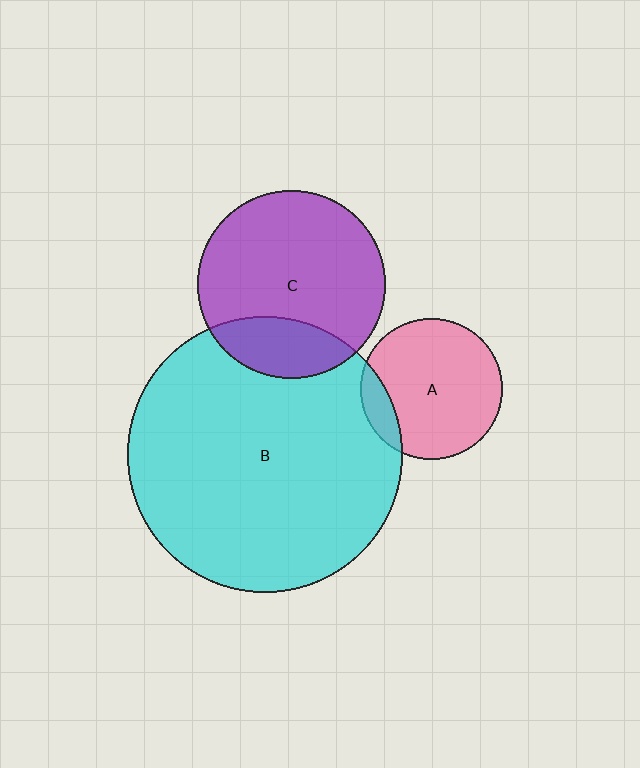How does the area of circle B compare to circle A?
Approximately 3.8 times.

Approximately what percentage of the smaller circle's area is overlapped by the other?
Approximately 20%.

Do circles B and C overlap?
Yes.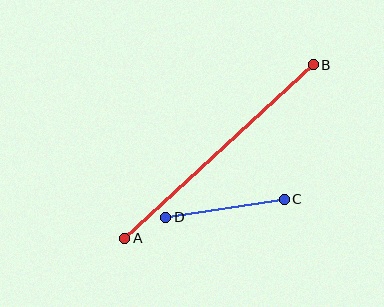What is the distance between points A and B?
The distance is approximately 256 pixels.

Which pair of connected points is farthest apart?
Points A and B are farthest apart.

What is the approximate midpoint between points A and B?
The midpoint is at approximately (219, 152) pixels.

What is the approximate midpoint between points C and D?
The midpoint is at approximately (225, 208) pixels.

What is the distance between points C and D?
The distance is approximately 120 pixels.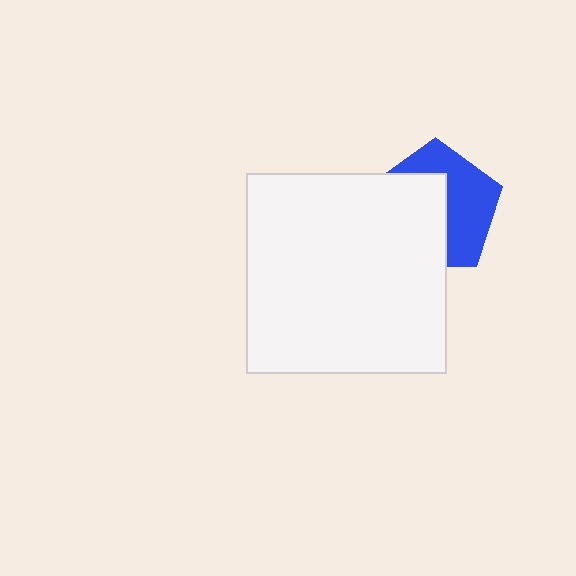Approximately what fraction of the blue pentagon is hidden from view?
Roughly 52% of the blue pentagon is hidden behind the white square.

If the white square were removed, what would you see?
You would see the complete blue pentagon.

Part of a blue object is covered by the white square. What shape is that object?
It is a pentagon.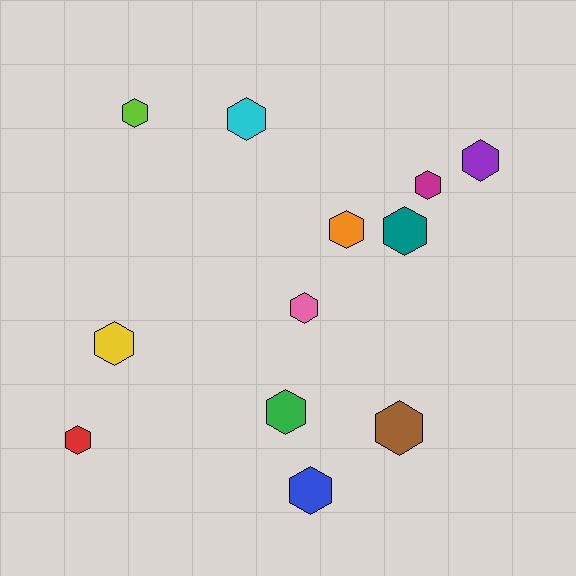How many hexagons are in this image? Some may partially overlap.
There are 12 hexagons.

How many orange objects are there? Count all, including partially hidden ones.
There is 1 orange object.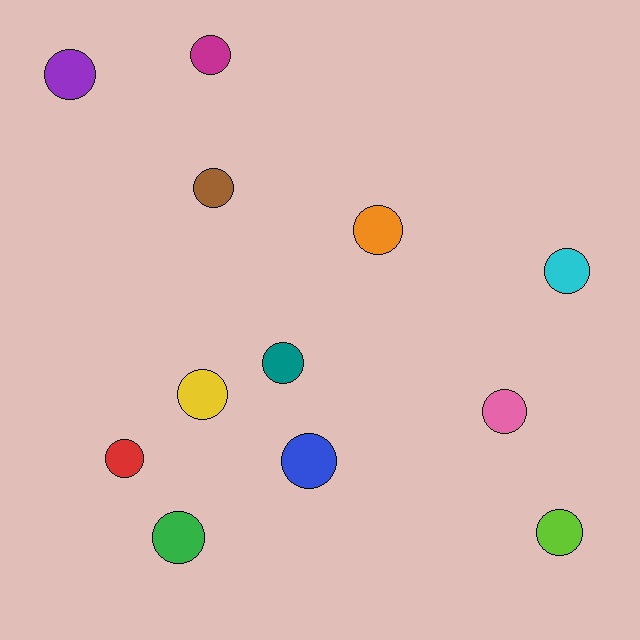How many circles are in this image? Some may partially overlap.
There are 12 circles.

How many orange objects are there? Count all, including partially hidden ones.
There is 1 orange object.